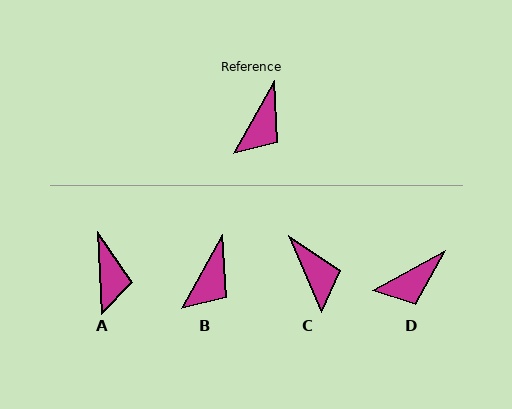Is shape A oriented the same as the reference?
No, it is off by about 32 degrees.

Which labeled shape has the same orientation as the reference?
B.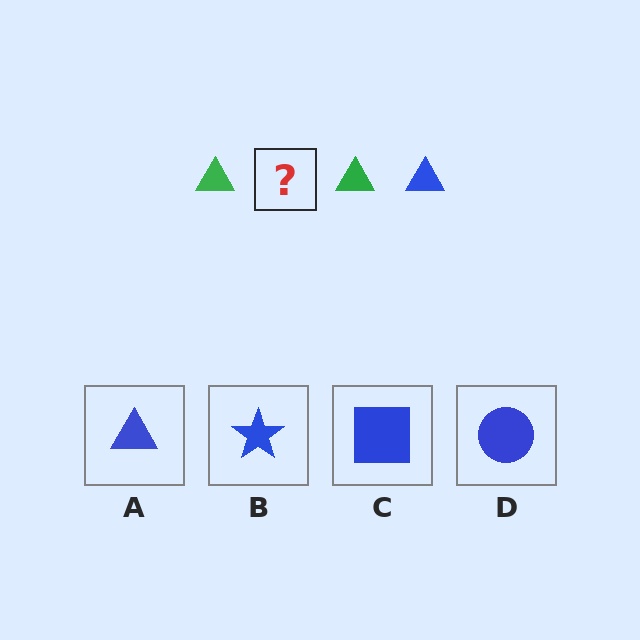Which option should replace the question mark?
Option A.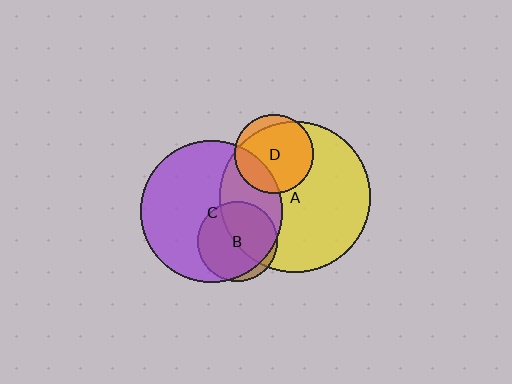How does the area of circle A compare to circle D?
Approximately 3.6 times.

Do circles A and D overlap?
Yes.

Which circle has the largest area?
Circle A (yellow).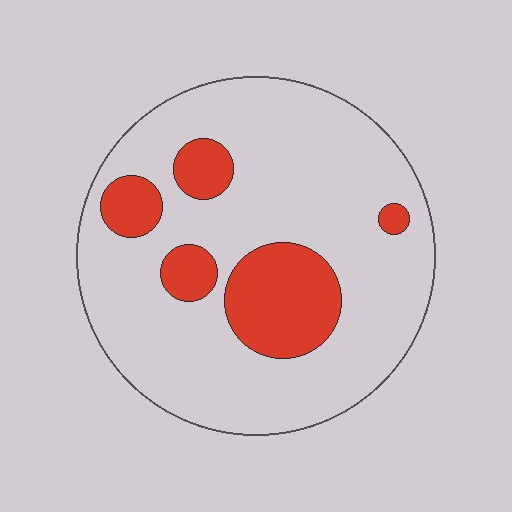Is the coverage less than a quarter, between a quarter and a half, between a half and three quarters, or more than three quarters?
Less than a quarter.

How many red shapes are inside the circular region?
5.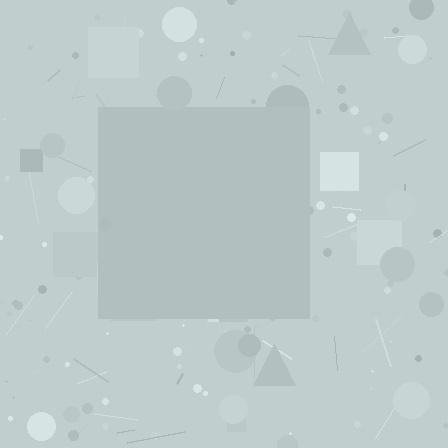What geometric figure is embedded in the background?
A square is embedded in the background.